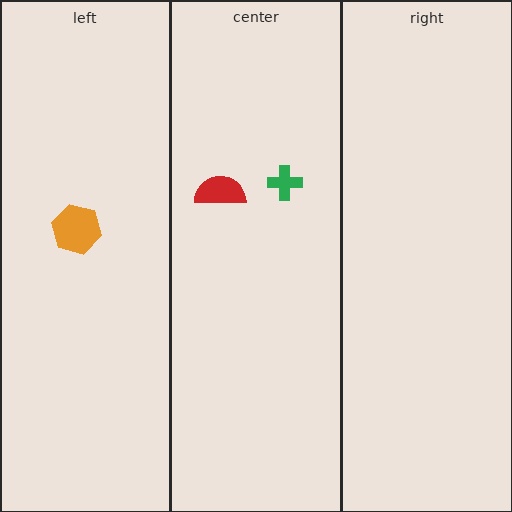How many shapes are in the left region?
1.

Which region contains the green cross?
The center region.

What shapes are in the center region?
The green cross, the red semicircle.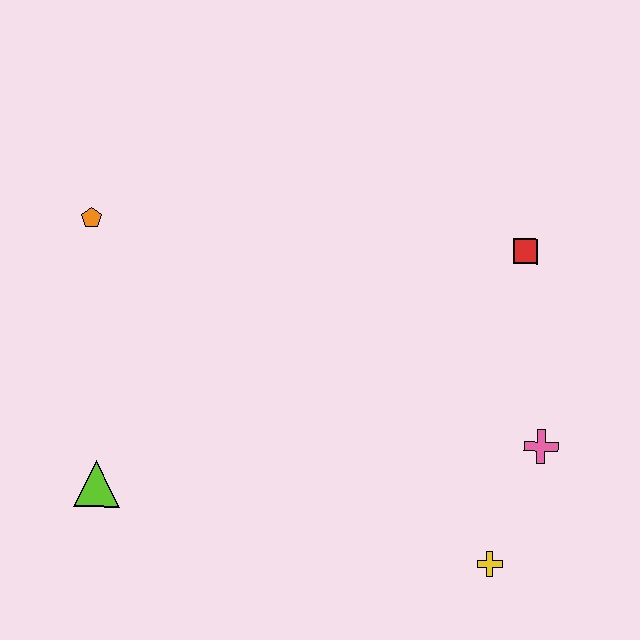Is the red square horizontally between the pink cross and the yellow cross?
Yes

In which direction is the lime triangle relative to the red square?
The lime triangle is to the left of the red square.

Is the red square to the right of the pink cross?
No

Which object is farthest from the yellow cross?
The orange pentagon is farthest from the yellow cross.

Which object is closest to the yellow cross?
The pink cross is closest to the yellow cross.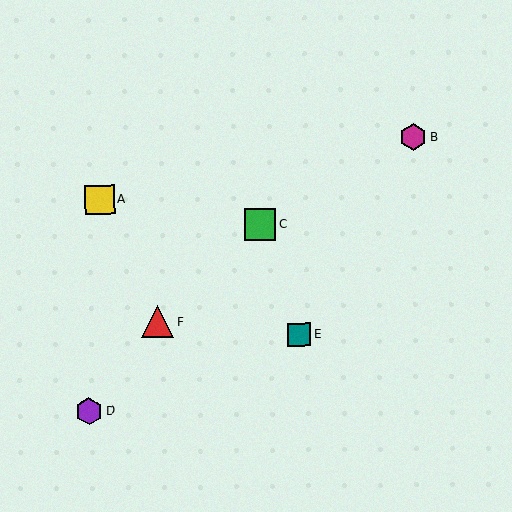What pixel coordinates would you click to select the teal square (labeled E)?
Click at (299, 335) to select the teal square E.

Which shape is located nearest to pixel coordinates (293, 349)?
The teal square (labeled E) at (299, 335) is nearest to that location.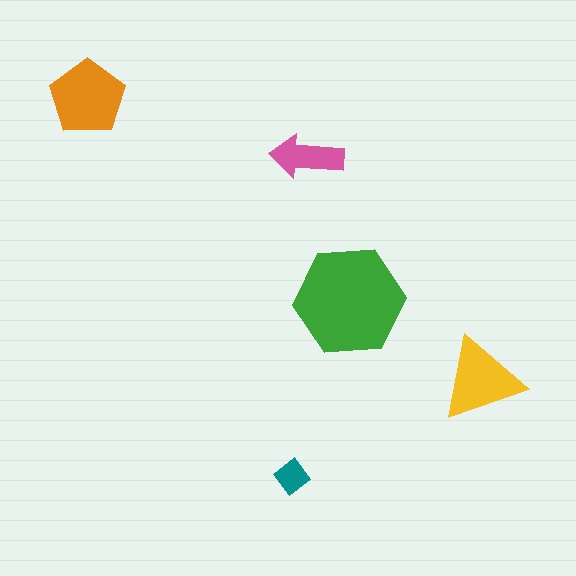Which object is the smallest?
The teal diamond.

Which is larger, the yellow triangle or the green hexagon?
The green hexagon.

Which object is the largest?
The green hexagon.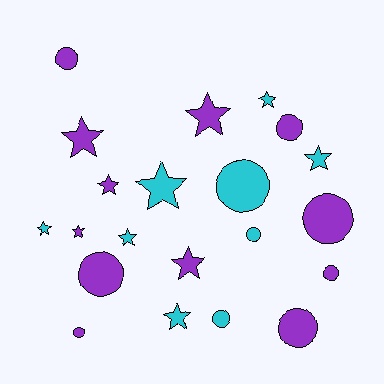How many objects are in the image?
There are 21 objects.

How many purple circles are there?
There are 7 purple circles.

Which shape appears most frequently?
Star, with 11 objects.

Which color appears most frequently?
Purple, with 12 objects.